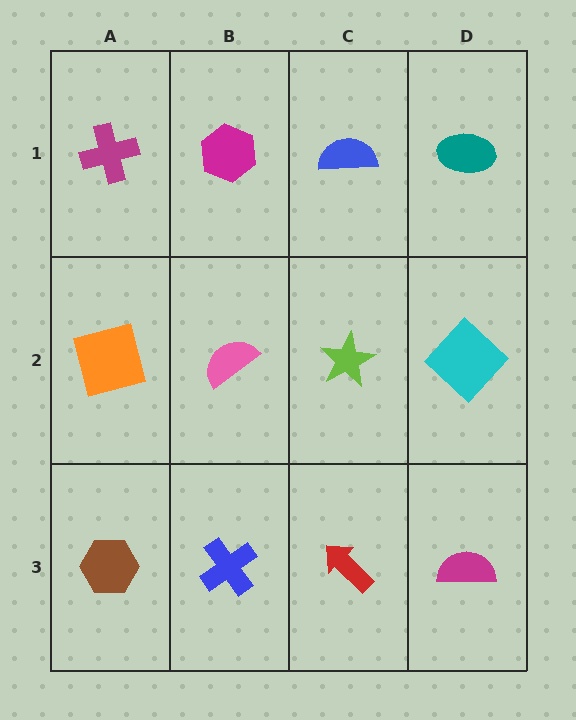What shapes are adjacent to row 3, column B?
A pink semicircle (row 2, column B), a brown hexagon (row 3, column A), a red arrow (row 3, column C).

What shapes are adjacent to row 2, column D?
A teal ellipse (row 1, column D), a magenta semicircle (row 3, column D), a lime star (row 2, column C).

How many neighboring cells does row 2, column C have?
4.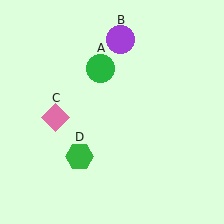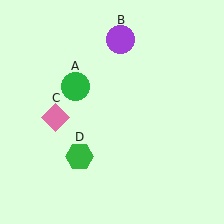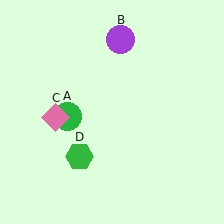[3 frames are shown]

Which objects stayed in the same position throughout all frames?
Purple circle (object B) and pink diamond (object C) and green hexagon (object D) remained stationary.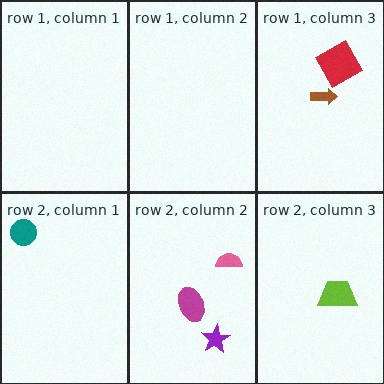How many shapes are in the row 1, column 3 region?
2.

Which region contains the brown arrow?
The row 1, column 3 region.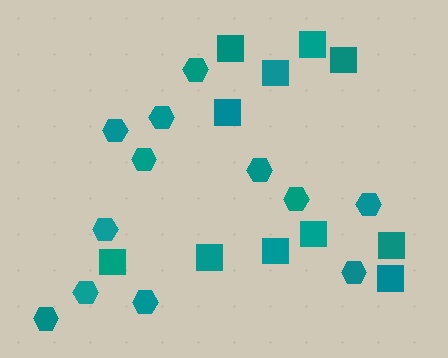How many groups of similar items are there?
There are 2 groups: one group of hexagons (12) and one group of squares (11).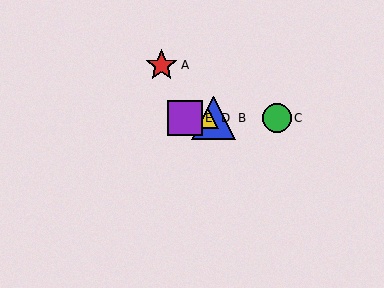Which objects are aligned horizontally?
Objects B, C, D, E are aligned horizontally.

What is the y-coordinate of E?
Object E is at y≈118.